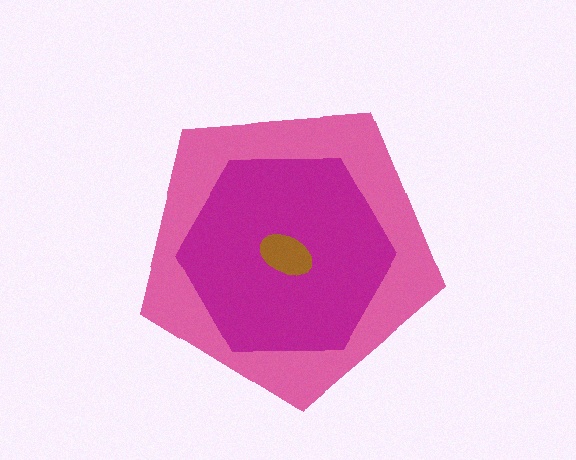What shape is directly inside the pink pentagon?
The magenta hexagon.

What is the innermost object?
The brown ellipse.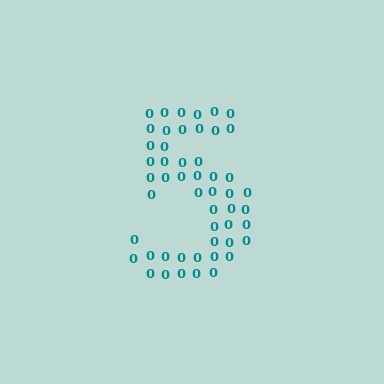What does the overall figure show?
The overall figure shows the digit 5.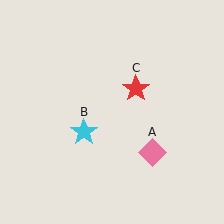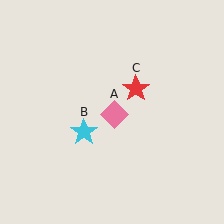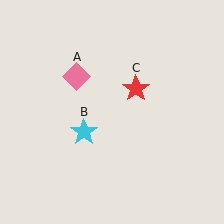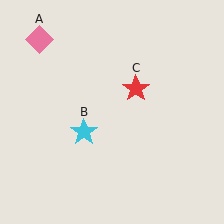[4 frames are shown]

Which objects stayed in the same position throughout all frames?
Cyan star (object B) and red star (object C) remained stationary.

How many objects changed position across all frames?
1 object changed position: pink diamond (object A).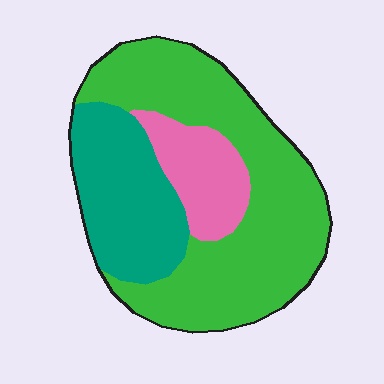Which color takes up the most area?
Green, at roughly 60%.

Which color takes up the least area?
Pink, at roughly 15%.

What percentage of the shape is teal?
Teal covers about 25% of the shape.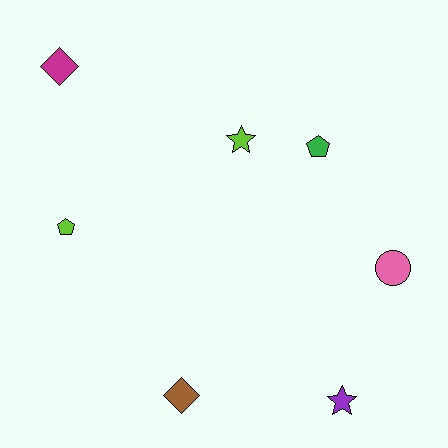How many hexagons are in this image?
There are no hexagons.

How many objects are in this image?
There are 7 objects.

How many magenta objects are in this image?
There is 1 magenta object.